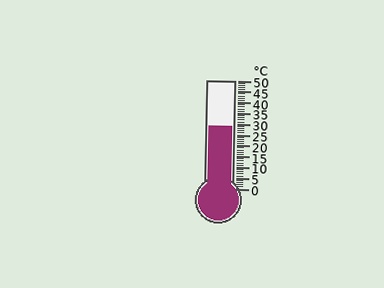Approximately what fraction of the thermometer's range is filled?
The thermometer is filled to approximately 60% of its range.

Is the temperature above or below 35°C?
The temperature is below 35°C.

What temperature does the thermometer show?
The thermometer shows approximately 29°C.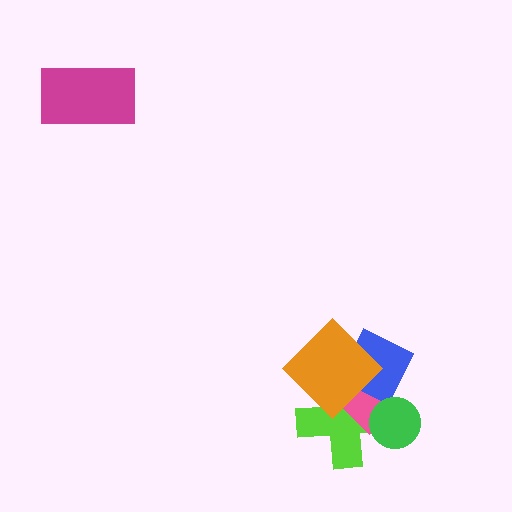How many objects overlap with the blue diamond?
3 objects overlap with the blue diamond.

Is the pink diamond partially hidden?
Yes, it is partially covered by another shape.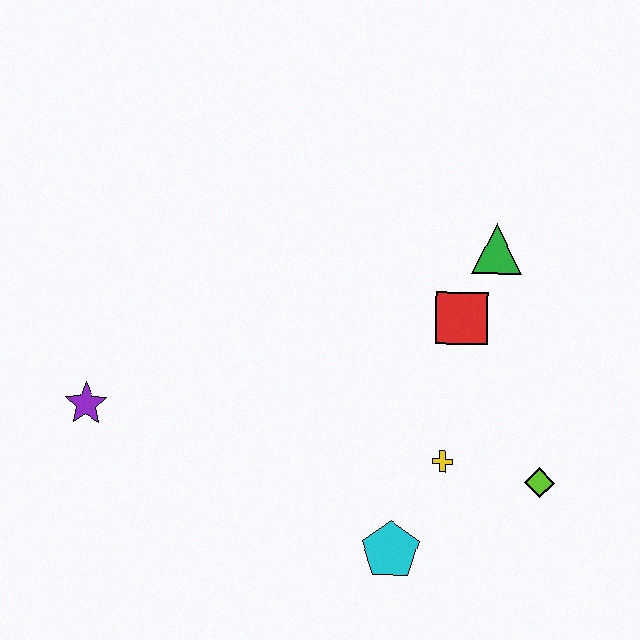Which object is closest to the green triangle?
The red square is closest to the green triangle.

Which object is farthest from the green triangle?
The purple star is farthest from the green triangle.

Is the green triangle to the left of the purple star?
No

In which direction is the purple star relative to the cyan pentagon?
The purple star is to the left of the cyan pentagon.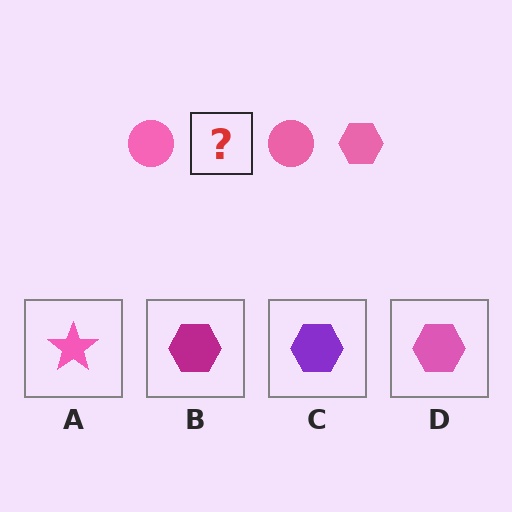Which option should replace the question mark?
Option D.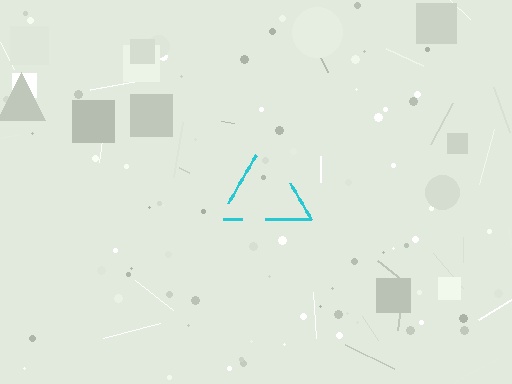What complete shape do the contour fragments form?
The contour fragments form a triangle.